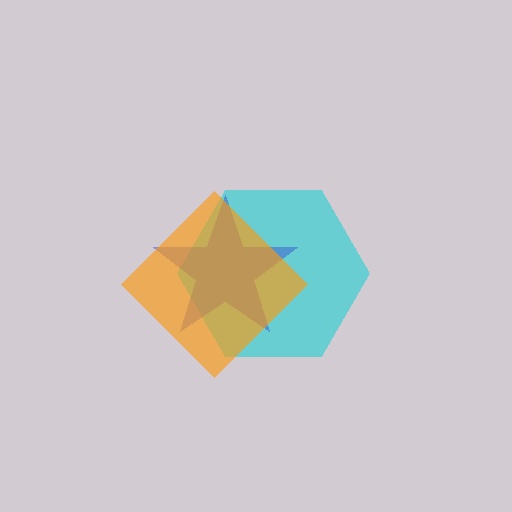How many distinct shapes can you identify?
There are 3 distinct shapes: a cyan hexagon, a blue star, an orange diamond.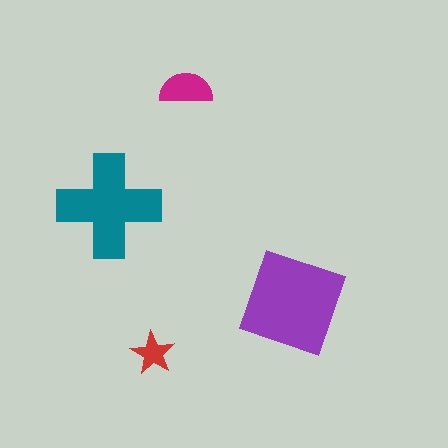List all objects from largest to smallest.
The purple diamond, the teal cross, the magenta semicircle, the red star.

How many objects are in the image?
There are 4 objects in the image.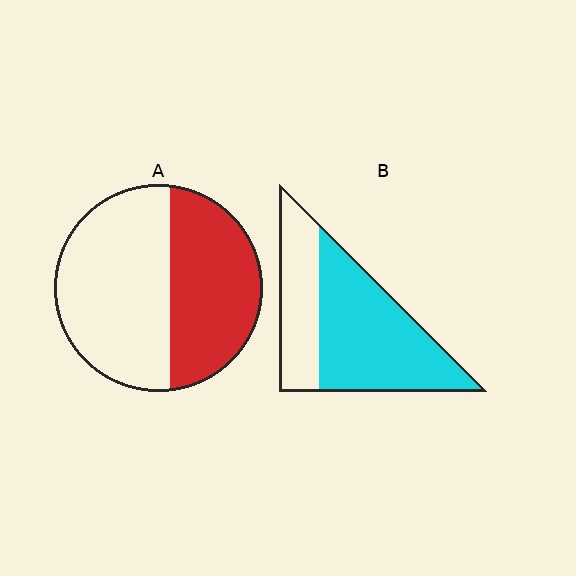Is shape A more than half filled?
No.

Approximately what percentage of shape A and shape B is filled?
A is approximately 45% and B is approximately 65%.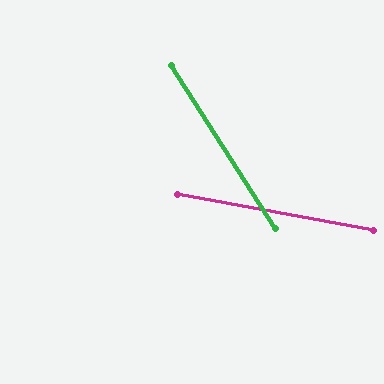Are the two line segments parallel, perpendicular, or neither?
Neither parallel nor perpendicular — they differ by about 47°.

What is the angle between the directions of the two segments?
Approximately 47 degrees.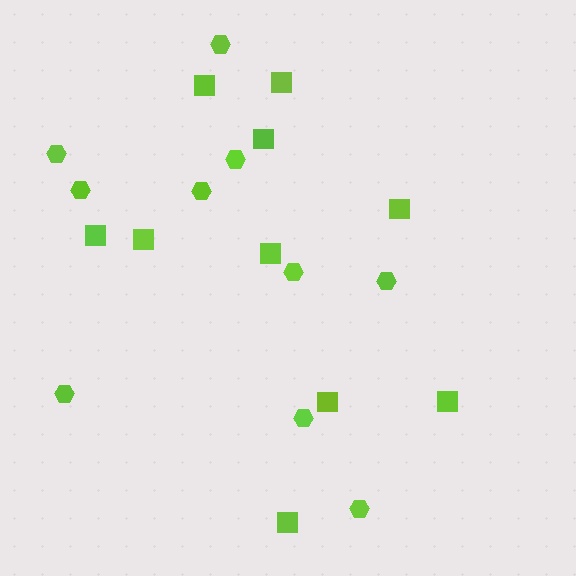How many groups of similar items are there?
There are 2 groups: one group of hexagons (10) and one group of squares (10).